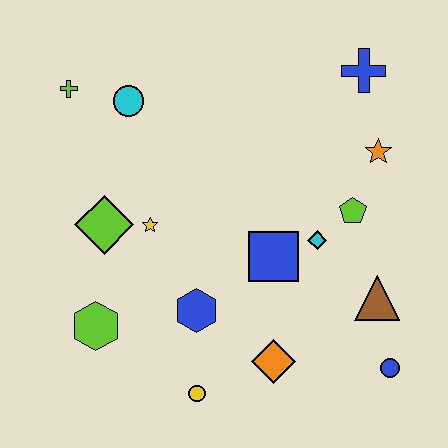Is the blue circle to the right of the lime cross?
Yes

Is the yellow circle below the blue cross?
Yes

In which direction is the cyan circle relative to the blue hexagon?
The cyan circle is above the blue hexagon.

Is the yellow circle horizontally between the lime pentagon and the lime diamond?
Yes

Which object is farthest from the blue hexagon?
The blue cross is farthest from the blue hexagon.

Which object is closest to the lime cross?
The cyan circle is closest to the lime cross.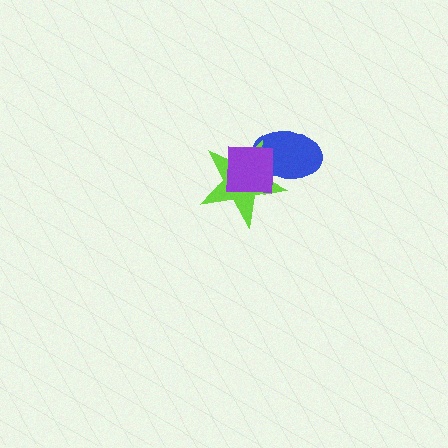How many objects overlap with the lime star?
2 objects overlap with the lime star.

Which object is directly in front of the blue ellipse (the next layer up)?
The lime star is directly in front of the blue ellipse.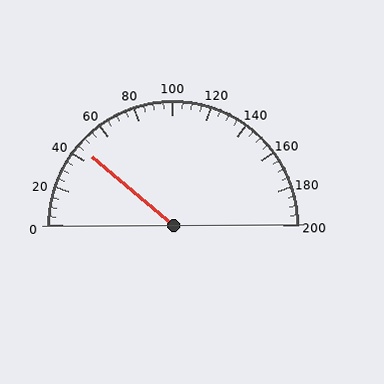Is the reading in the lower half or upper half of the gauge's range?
The reading is in the lower half of the range (0 to 200).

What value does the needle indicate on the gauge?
The needle indicates approximately 45.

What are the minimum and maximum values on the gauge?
The gauge ranges from 0 to 200.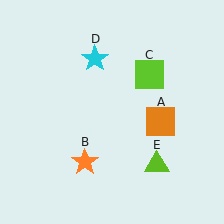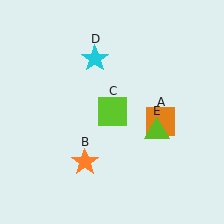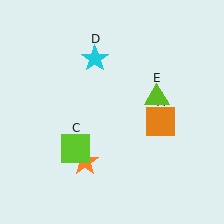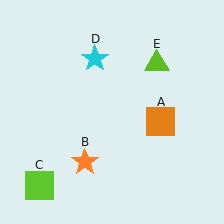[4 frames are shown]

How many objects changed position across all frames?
2 objects changed position: lime square (object C), lime triangle (object E).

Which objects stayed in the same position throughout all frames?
Orange square (object A) and orange star (object B) and cyan star (object D) remained stationary.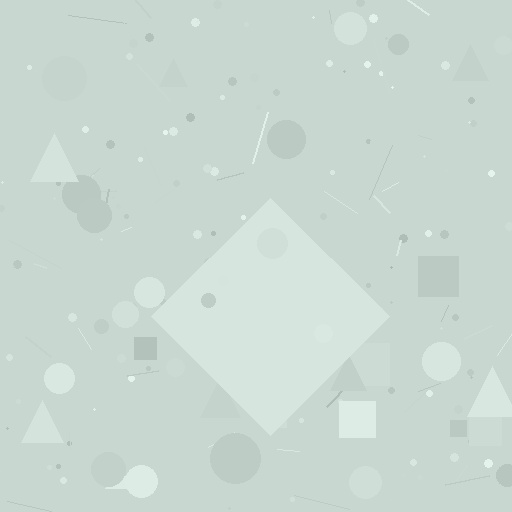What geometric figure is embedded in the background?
A diamond is embedded in the background.